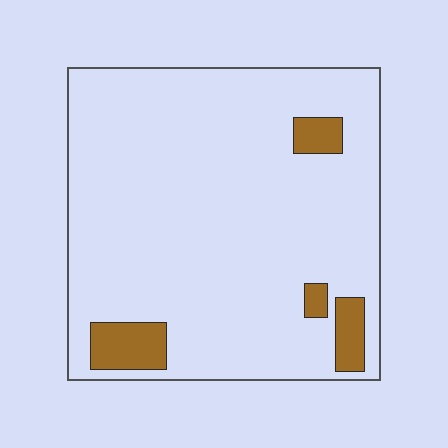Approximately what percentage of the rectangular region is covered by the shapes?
Approximately 10%.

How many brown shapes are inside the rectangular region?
4.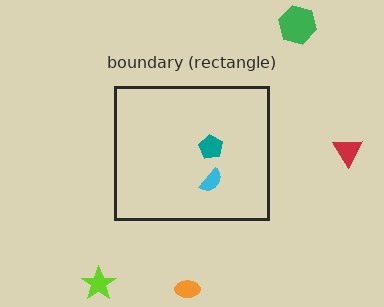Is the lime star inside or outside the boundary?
Outside.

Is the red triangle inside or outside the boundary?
Outside.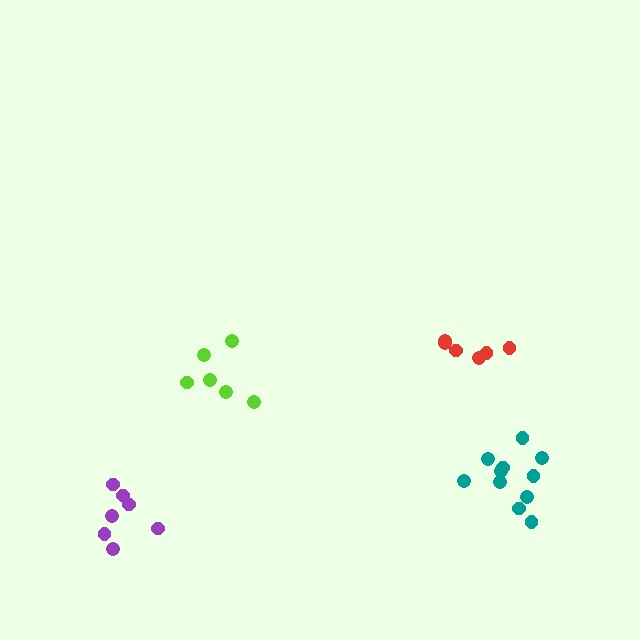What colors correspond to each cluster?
The clusters are colored: purple, red, teal, lime.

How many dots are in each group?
Group 1: 7 dots, Group 2: 6 dots, Group 3: 11 dots, Group 4: 6 dots (30 total).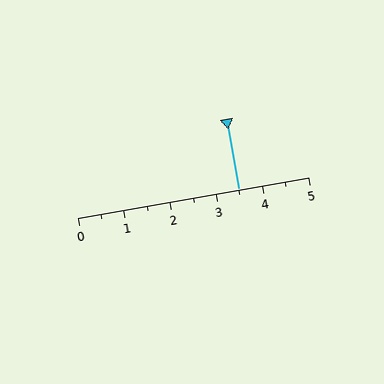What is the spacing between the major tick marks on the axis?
The major ticks are spaced 1 apart.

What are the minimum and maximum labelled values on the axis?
The axis runs from 0 to 5.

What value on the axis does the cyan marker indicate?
The marker indicates approximately 3.5.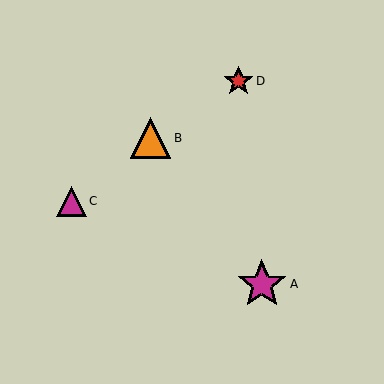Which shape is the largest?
The magenta star (labeled A) is the largest.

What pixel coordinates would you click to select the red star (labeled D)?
Click at (239, 81) to select the red star D.